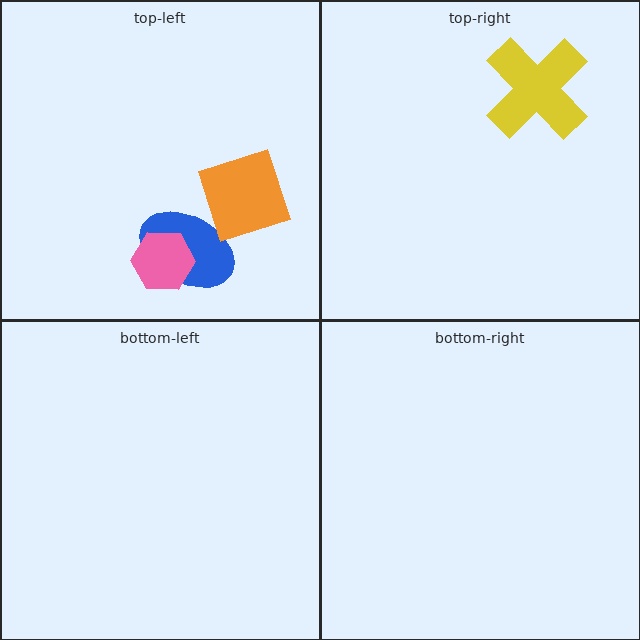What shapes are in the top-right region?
The yellow cross.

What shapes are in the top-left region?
The blue ellipse, the orange square, the pink hexagon.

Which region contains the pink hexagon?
The top-left region.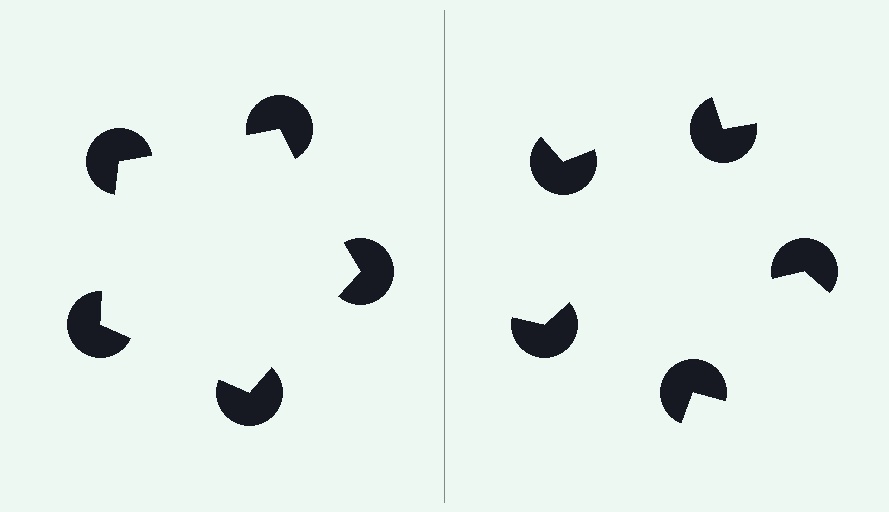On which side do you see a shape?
An illusory pentagon appears on the left side. On the right side the wedge cuts are rotated, so no coherent shape forms.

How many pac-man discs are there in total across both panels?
10 — 5 on each side.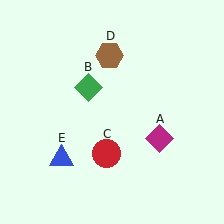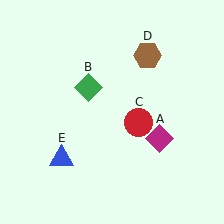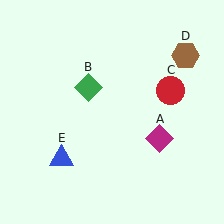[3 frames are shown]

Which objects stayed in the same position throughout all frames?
Magenta diamond (object A) and green diamond (object B) and blue triangle (object E) remained stationary.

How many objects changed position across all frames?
2 objects changed position: red circle (object C), brown hexagon (object D).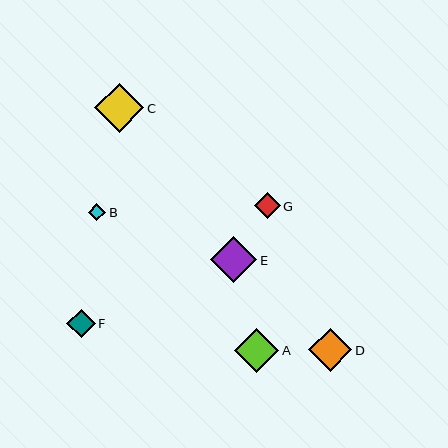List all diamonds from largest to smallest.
From largest to smallest: C, E, A, D, F, G, B.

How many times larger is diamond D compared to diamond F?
Diamond D is approximately 1.5 times the size of diamond F.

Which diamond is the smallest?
Diamond B is the smallest with a size of approximately 17 pixels.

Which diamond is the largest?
Diamond C is the largest with a size of approximately 50 pixels.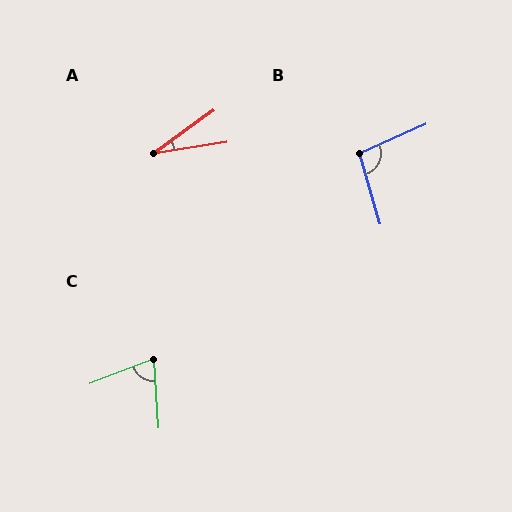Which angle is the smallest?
A, at approximately 26 degrees.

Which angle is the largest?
B, at approximately 98 degrees.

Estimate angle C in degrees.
Approximately 72 degrees.